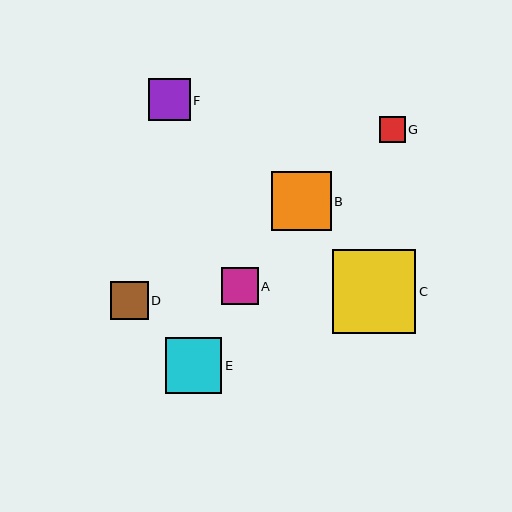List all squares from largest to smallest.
From largest to smallest: C, B, E, F, D, A, G.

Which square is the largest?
Square C is the largest with a size of approximately 83 pixels.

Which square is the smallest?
Square G is the smallest with a size of approximately 26 pixels.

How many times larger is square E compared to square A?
Square E is approximately 1.5 times the size of square A.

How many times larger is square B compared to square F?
Square B is approximately 1.4 times the size of square F.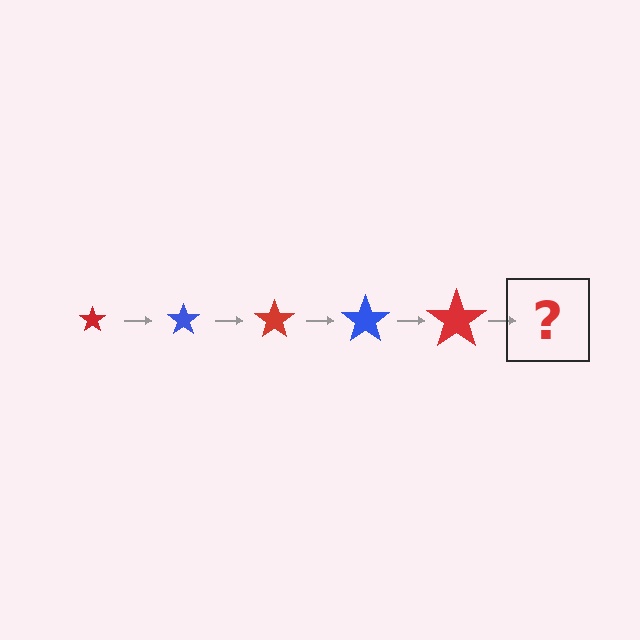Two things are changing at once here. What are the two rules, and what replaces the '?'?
The two rules are that the star grows larger each step and the color cycles through red and blue. The '?' should be a blue star, larger than the previous one.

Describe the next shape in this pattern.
It should be a blue star, larger than the previous one.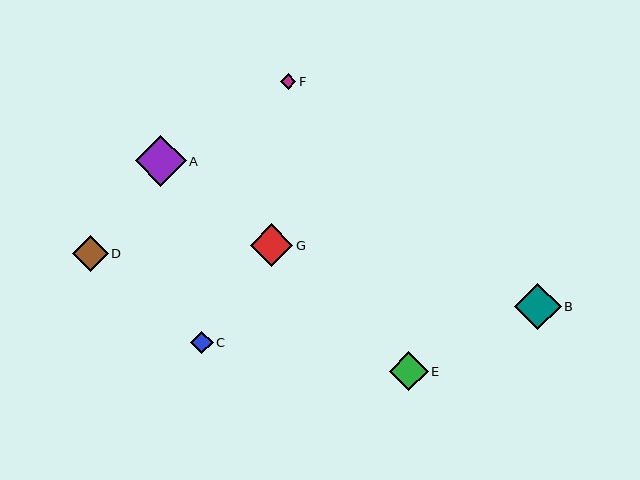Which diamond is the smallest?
Diamond F is the smallest with a size of approximately 15 pixels.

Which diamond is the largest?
Diamond A is the largest with a size of approximately 51 pixels.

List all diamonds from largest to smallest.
From largest to smallest: A, B, G, E, D, C, F.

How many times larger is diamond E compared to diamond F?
Diamond E is approximately 2.6 times the size of diamond F.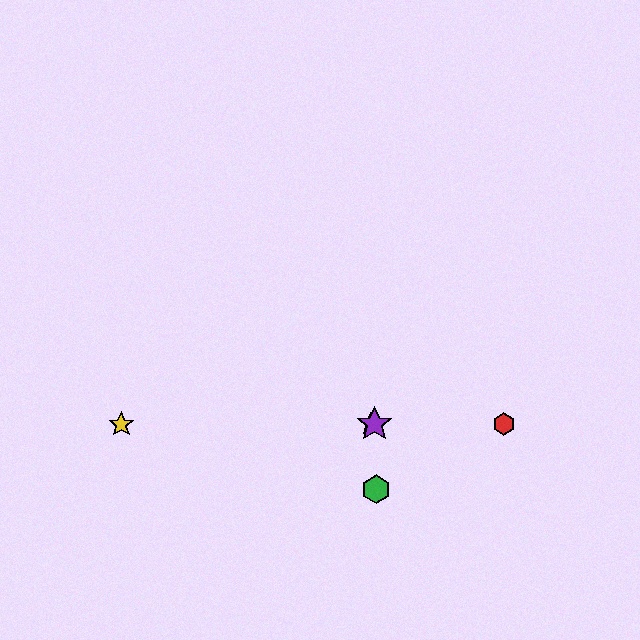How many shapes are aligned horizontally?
4 shapes (the red hexagon, the blue star, the yellow star, the purple star) are aligned horizontally.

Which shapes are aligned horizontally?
The red hexagon, the blue star, the yellow star, the purple star are aligned horizontally.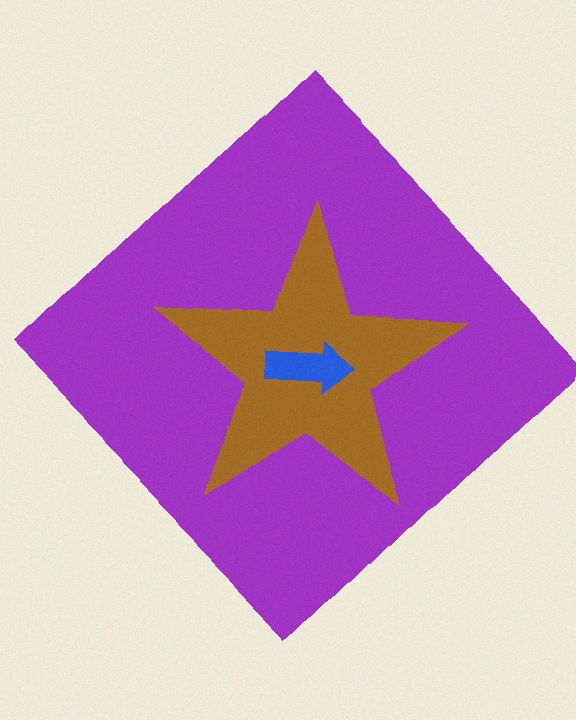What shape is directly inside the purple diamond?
The brown star.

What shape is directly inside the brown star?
The blue arrow.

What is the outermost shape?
The purple diamond.